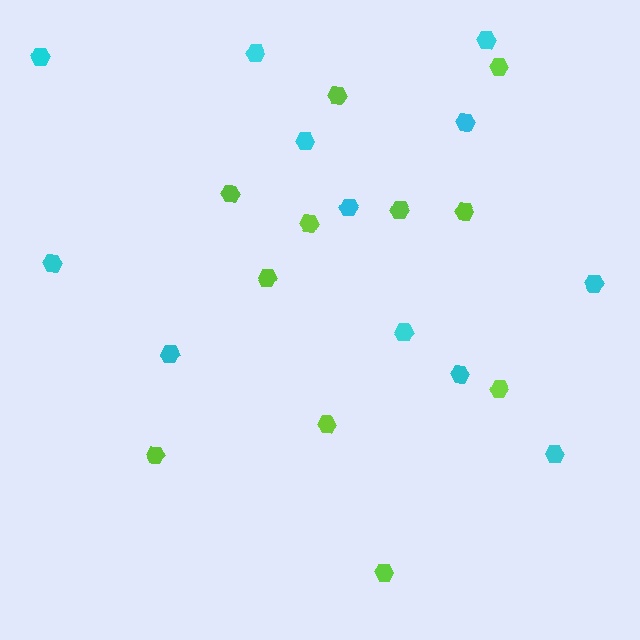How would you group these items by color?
There are 2 groups: one group of cyan hexagons (12) and one group of lime hexagons (11).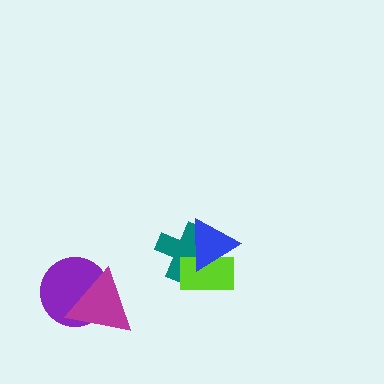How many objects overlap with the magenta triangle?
1 object overlaps with the magenta triangle.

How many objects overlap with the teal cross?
2 objects overlap with the teal cross.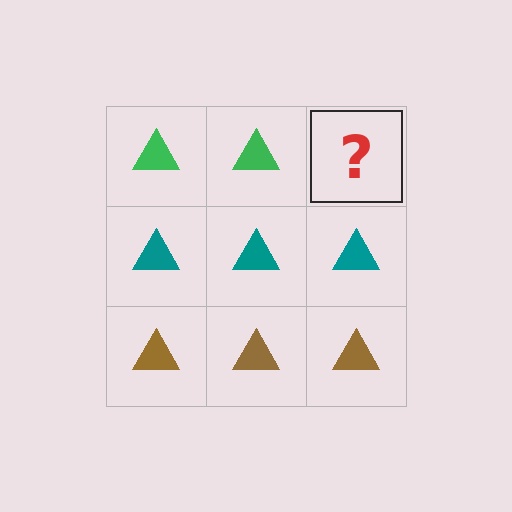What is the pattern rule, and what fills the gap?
The rule is that each row has a consistent color. The gap should be filled with a green triangle.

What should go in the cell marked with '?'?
The missing cell should contain a green triangle.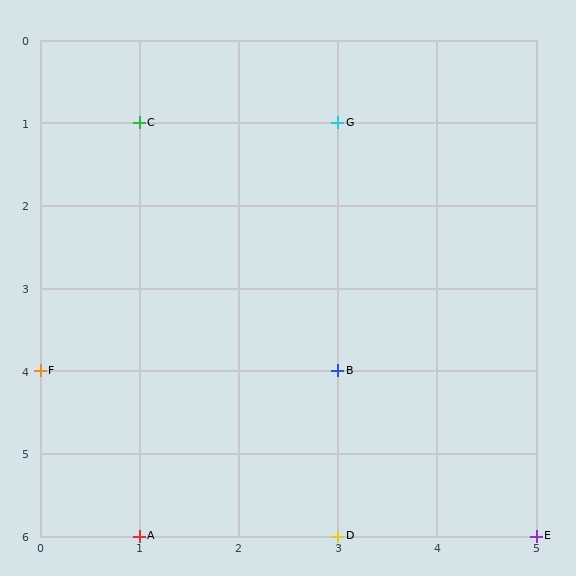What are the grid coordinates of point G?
Point G is at grid coordinates (3, 1).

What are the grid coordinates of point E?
Point E is at grid coordinates (5, 6).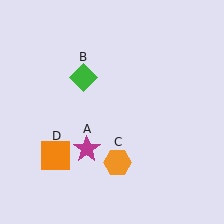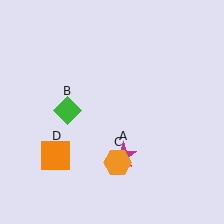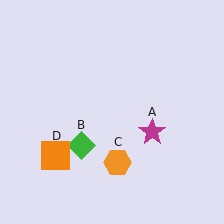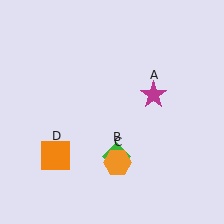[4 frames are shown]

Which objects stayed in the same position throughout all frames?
Orange hexagon (object C) and orange square (object D) remained stationary.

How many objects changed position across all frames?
2 objects changed position: magenta star (object A), green diamond (object B).